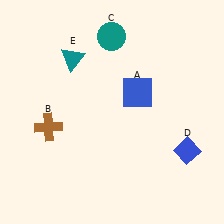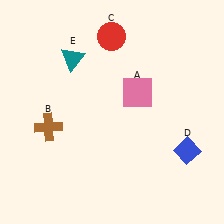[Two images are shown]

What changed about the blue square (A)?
In Image 1, A is blue. In Image 2, it changed to pink.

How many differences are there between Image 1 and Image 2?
There are 2 differences between the two images.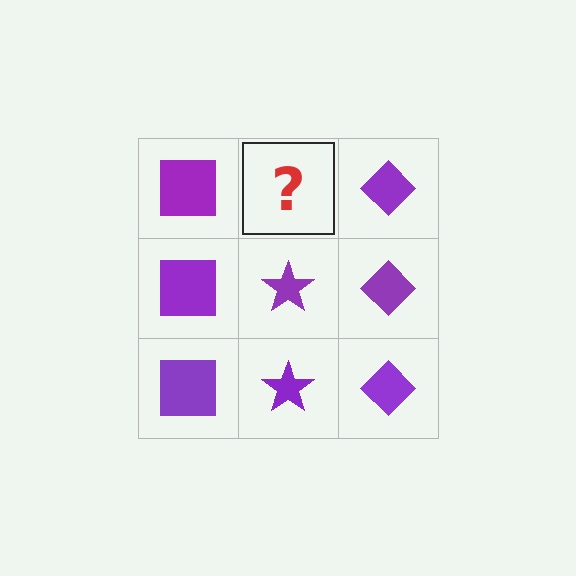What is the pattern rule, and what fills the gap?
The rule is that each column has a consistent shape. The gap should be filled with a purple star.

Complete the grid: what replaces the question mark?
The question mark should be replaced with a purple star.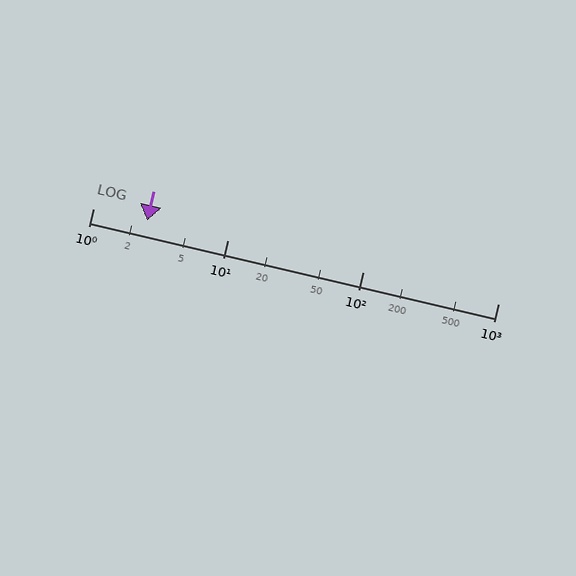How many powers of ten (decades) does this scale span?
The scale spans 3 decades, from 1 to 1000.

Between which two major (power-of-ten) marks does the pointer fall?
The pointer is between 1 and 10.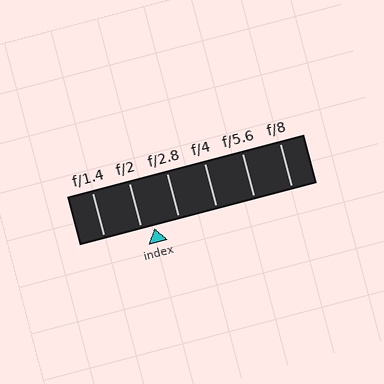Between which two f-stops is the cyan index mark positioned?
The index mark is between f/2 and f/2.8.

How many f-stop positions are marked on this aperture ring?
There are 6 f-stop positions marked.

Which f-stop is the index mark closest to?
The index mark is closest to f/2.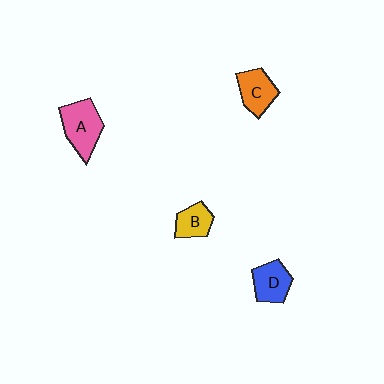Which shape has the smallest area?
Shape B (yellow).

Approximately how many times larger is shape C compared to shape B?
Approximately 1.3 times.